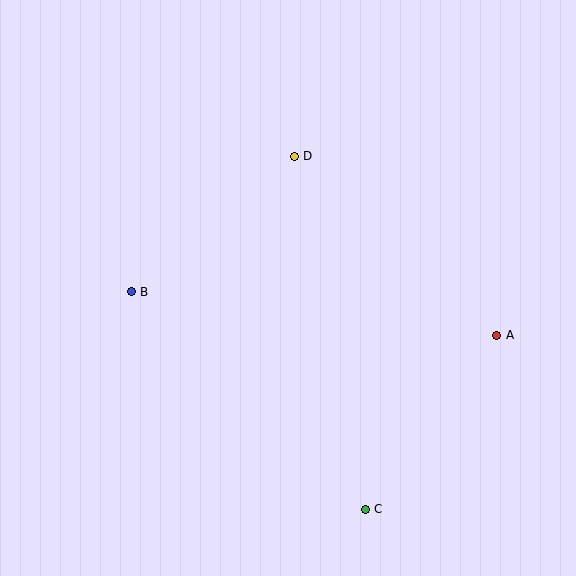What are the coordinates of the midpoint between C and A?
The midpoint between C and A is at (431, 422).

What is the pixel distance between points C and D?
The distance between C and D is 360 pixels.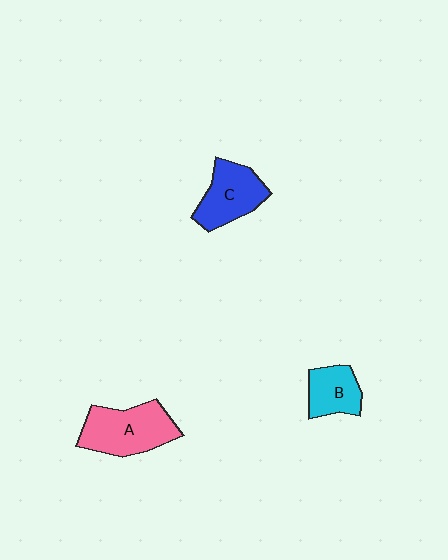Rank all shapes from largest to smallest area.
From largest to smallest: A (pink), C (blue), B (cyan).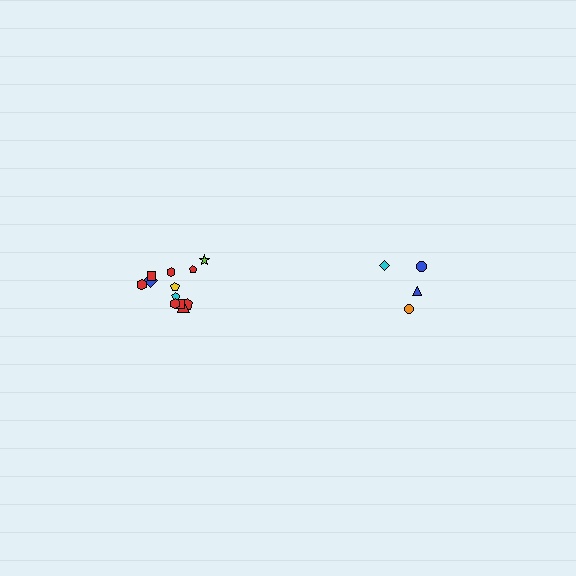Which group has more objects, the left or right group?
The left group.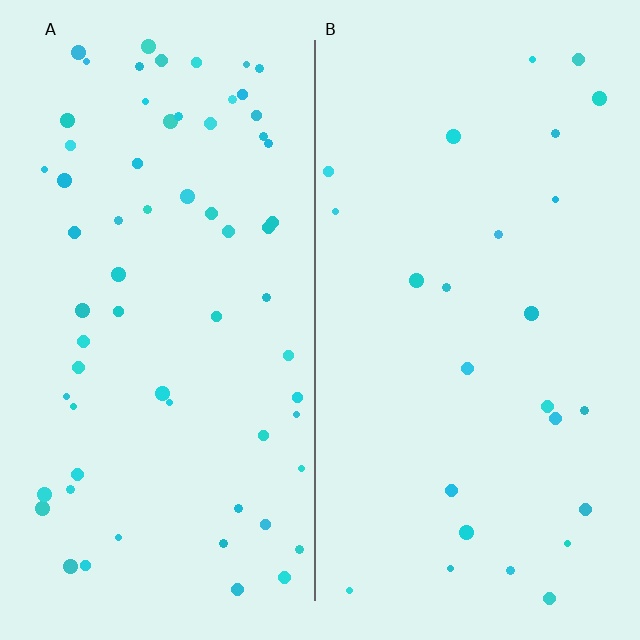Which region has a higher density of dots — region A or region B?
A (the left).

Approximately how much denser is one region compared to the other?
Approximately 2.6× — region A over region B.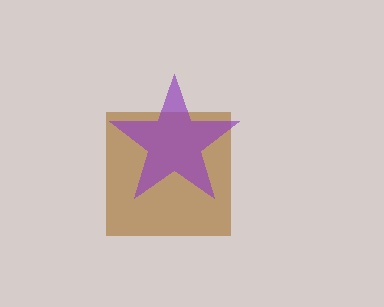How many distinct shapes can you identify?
There are 2 distinct shapes: a brown square, a purple star.